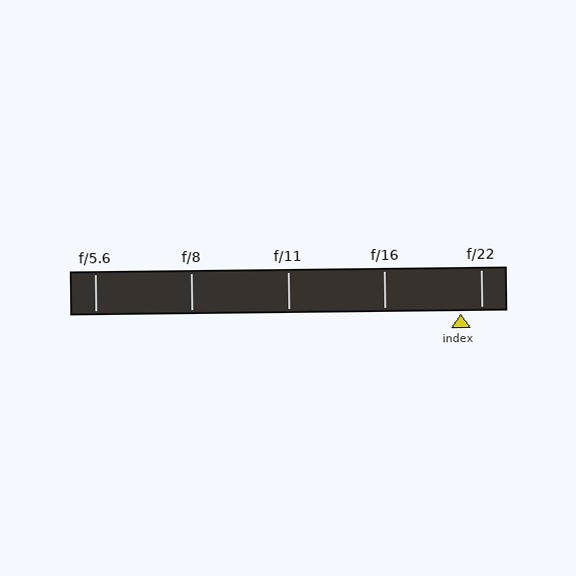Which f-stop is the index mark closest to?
The index mark is closest to f/22.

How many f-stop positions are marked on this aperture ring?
There are 5 f-stop positions marked.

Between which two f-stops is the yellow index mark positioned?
The index mark is between f/16 and f/22.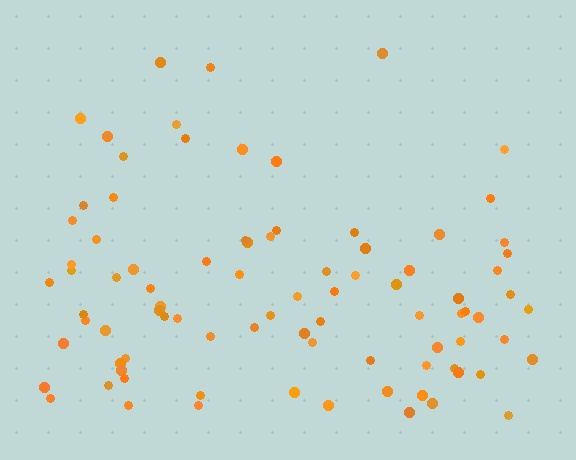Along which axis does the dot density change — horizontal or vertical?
Vertical.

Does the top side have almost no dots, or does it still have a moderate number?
Still a moderate number, just noticeably fewer than the bottom.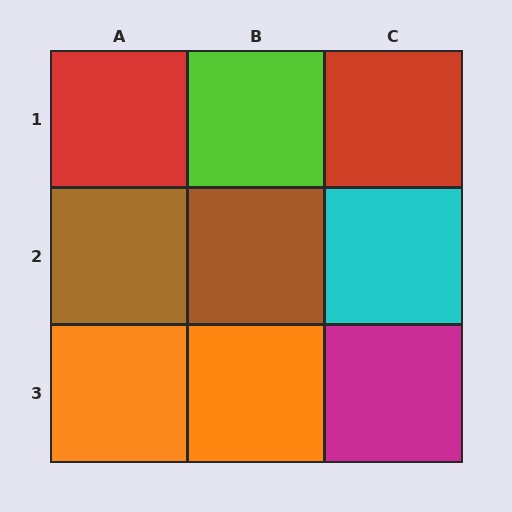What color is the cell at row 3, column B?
Orange.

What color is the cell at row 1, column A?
Red.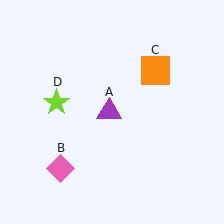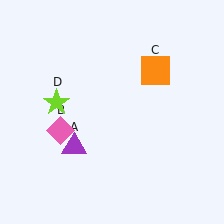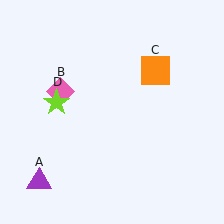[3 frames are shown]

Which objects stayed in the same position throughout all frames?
Orange square (object C) and lime star (object D) remained stationary.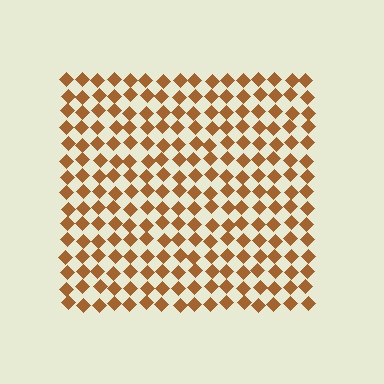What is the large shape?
The large shape is a square.